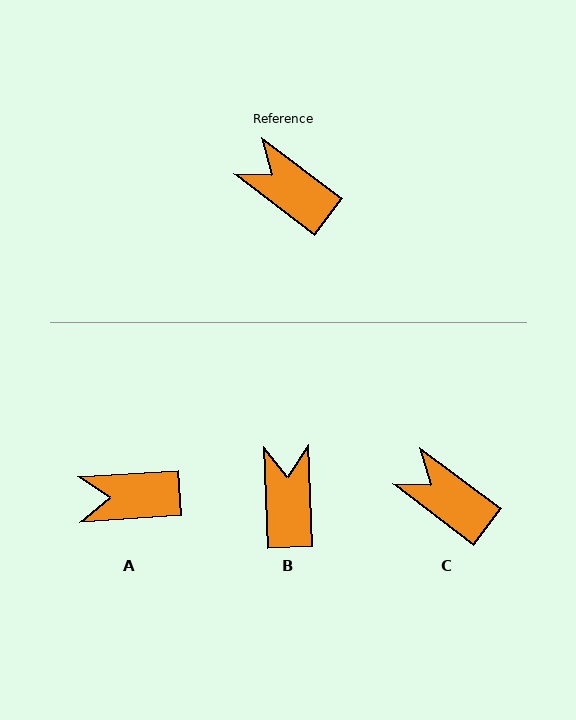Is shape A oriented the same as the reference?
No, it is off by about 41 degrees.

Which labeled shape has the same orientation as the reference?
C.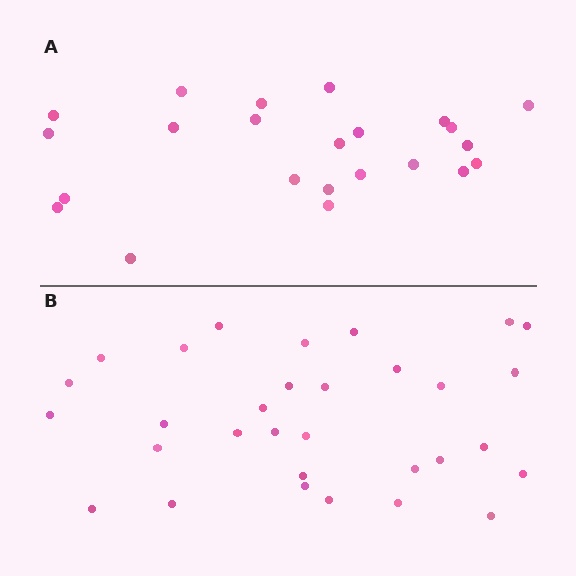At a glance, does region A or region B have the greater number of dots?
Region B (the bottom region) has more dots.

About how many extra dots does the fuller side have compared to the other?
Region B has roughly 8 or so more dots than region A.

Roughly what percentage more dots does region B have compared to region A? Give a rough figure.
About 35% more.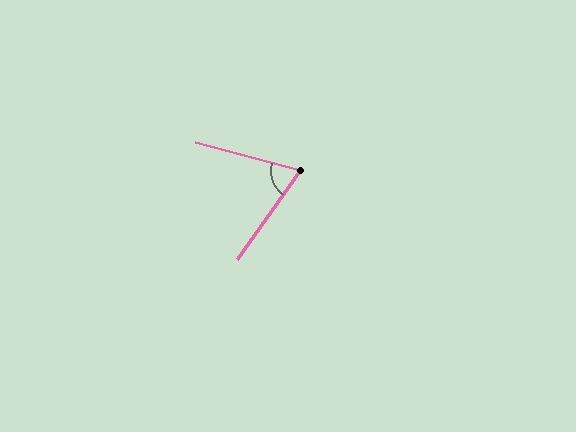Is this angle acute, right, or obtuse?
It is acute.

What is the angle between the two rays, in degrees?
Approximately 70 degrees.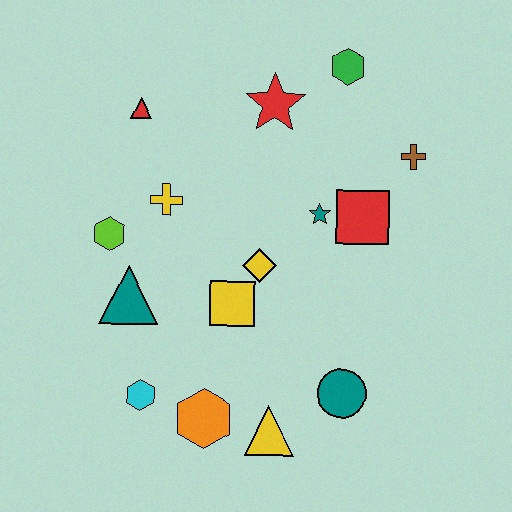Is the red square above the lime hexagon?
Yes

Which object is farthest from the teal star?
The cyan hexagon is farthest from the teal star.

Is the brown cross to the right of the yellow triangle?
Yes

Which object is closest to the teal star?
The red square is closest to the teal star.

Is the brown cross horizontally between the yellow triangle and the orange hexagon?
No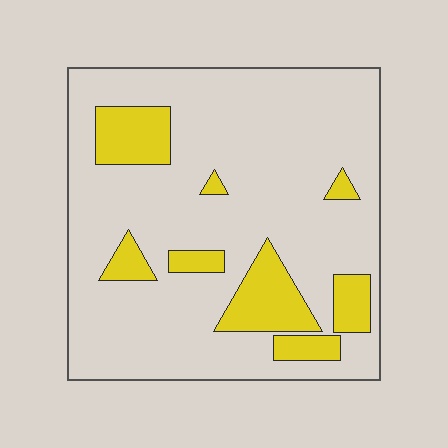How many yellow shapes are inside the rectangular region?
8.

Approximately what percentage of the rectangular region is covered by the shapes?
Approximately 20%.